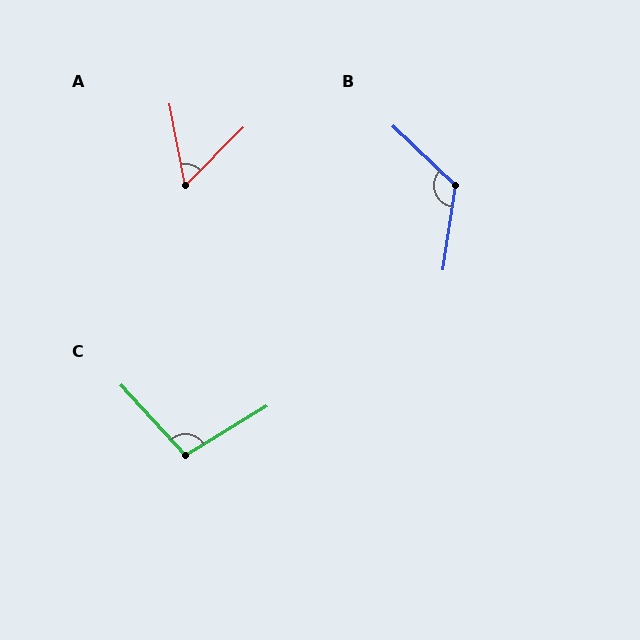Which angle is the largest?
B, at approximately 125 degrees.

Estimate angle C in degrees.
Approximately 101 degrees.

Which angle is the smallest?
A, at approximately 56 degrees.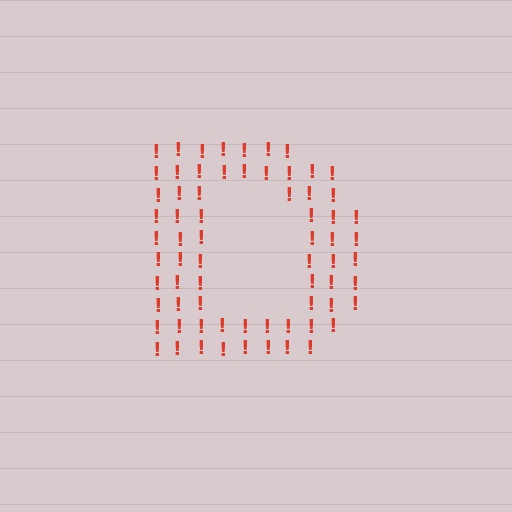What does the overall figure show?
The overall figure shows the letter D.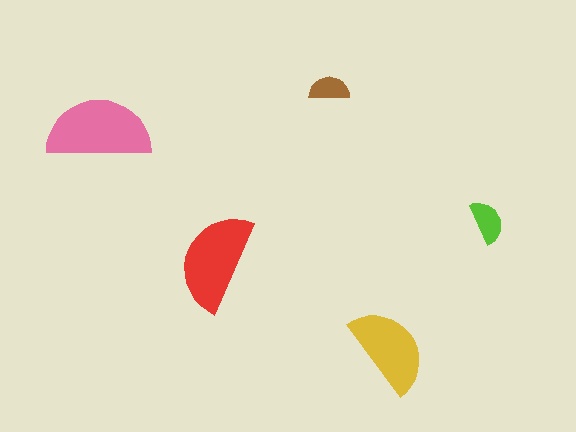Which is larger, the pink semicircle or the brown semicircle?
The pink one.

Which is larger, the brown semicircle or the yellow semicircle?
The yellow one.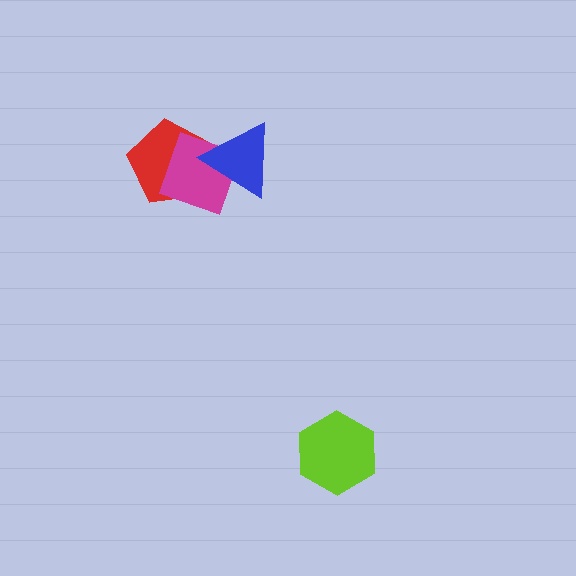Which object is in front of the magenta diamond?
The blue triangle is in front of the magenta diamond.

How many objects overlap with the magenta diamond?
2 objects overlap with the magenta diamond.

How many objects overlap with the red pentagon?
2 objects overlap with the red pentagon.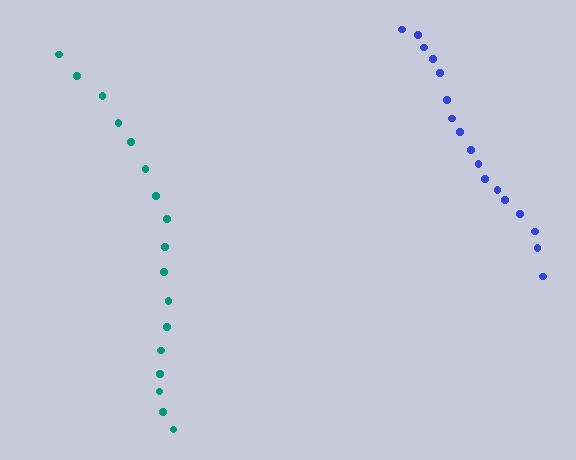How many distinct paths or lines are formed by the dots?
There are 2 distinct paths.